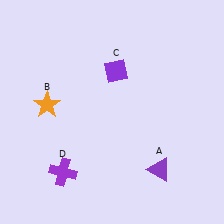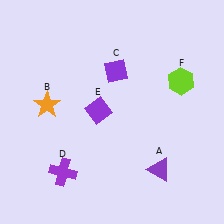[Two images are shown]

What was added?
A purple diamond (E), a lime hexagon (F) were added in Image 2.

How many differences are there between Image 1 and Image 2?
There are 2 differences between the two images.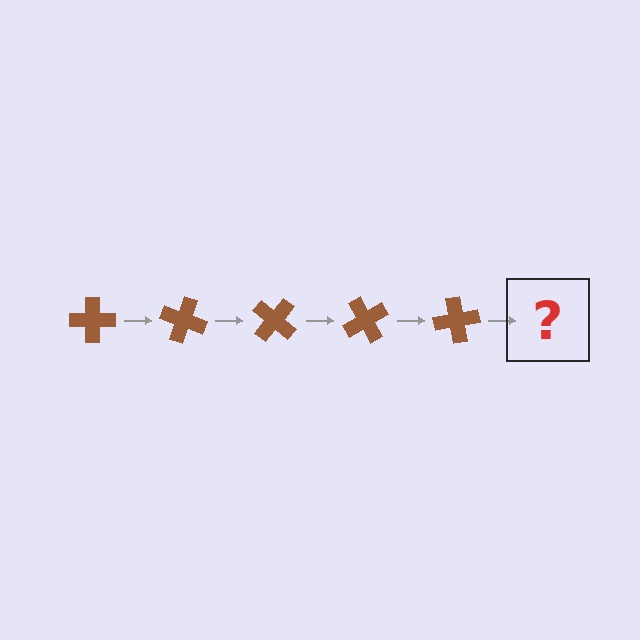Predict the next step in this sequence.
The next step is a brown cross rotated 100 degrees.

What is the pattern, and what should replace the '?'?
The pattern is that the cross rotates 20 degrees each step. The '?' should be a brown cross rotated 100 degrees.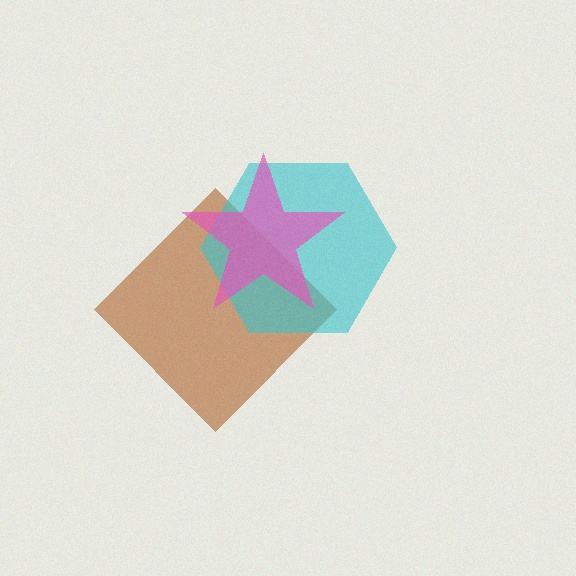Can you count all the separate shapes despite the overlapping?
Yes, there are 3 separate shapes.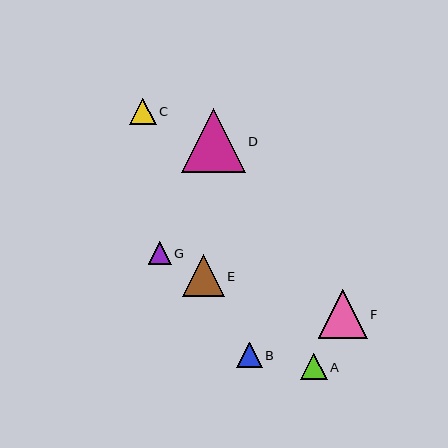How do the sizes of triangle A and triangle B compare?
Triangle A and triangle B are approximately the same size.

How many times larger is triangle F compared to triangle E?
Triangle F is approximately 1.2 times the size of triangle E.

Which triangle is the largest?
Triangle D is the largest with a size of approximately 64 pixels.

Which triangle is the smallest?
Triangle G is the smallest with a size of approximately 23 pixels.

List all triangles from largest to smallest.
From largest to smallest: D, F, E, A, C, B, G.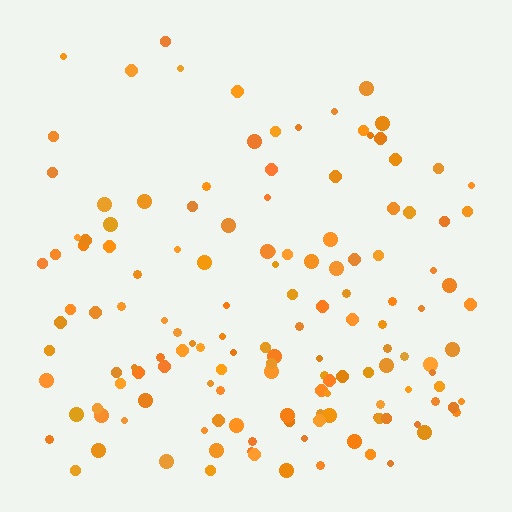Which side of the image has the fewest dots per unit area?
The top.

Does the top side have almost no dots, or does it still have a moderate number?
Still a moderate number, just noticeably fewer than the bottom.